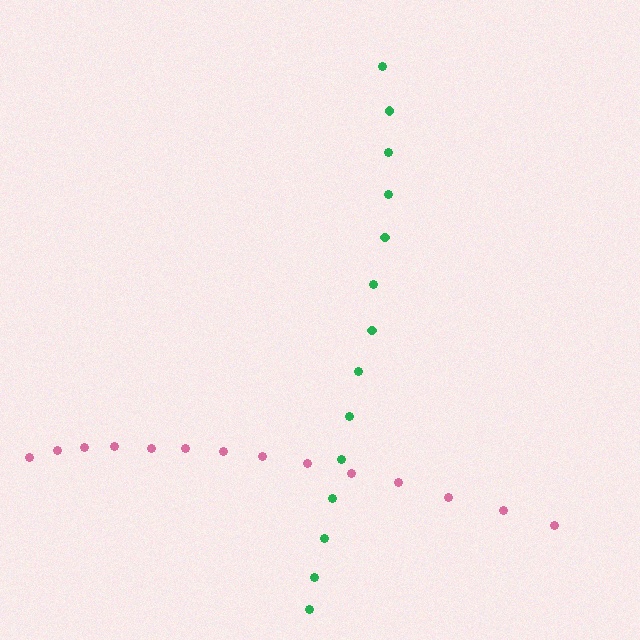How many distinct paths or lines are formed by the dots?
There are 2 distinct paths.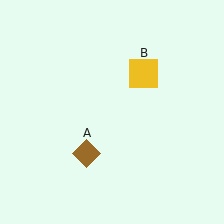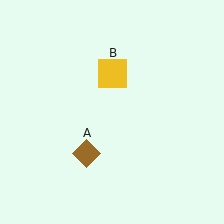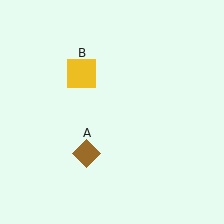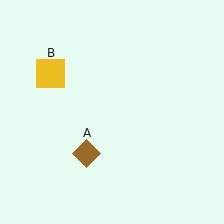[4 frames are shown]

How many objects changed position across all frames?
1 object changed position: yellow square (object B).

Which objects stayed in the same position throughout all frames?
Brown diamond (object A) remained stationary.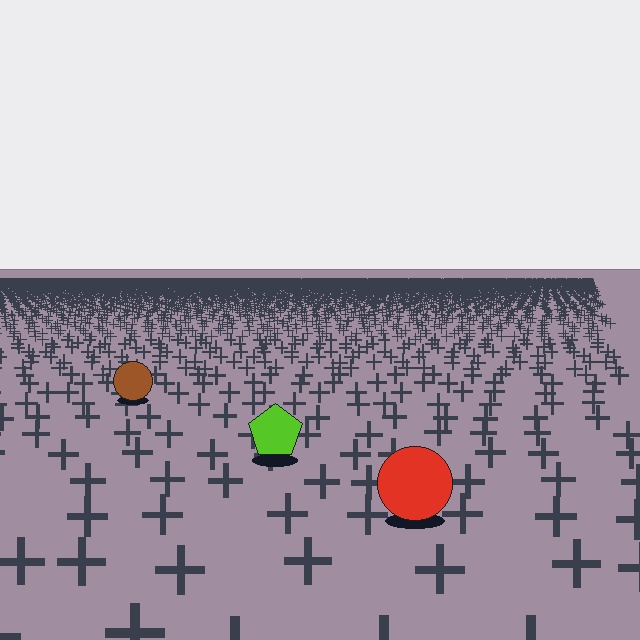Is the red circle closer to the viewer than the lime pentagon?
Yes. The red circle is closer — you can tell from the texture gradient: the ground texture is coarser near it.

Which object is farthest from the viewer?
The brown circle is farthest from the viewer. It appears smaller and the ground texture around it is denser.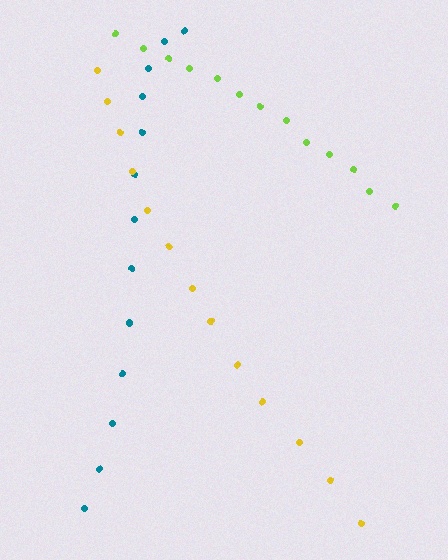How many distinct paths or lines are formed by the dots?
There are 3 distinct paths.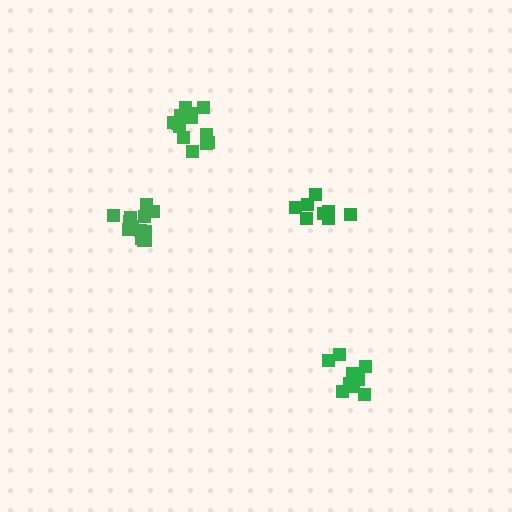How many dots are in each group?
Group 1: 8 dots, Group 2: 13 dots, Group 3: 14 dots, Group 4: 10 dots (45 total).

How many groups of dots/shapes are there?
There are 4 groups.